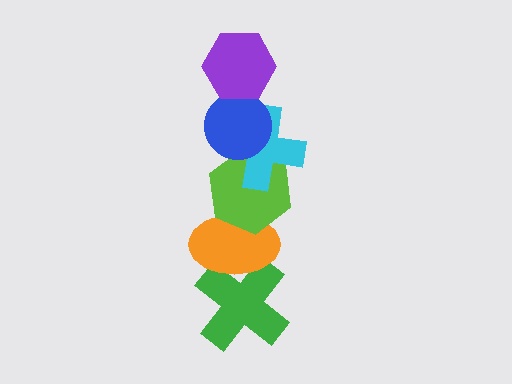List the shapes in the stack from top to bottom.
From top to bottom: the purple hexagon, the blue circle, the cyan cross, the lime hexagon, the orange ellipse, the green cross.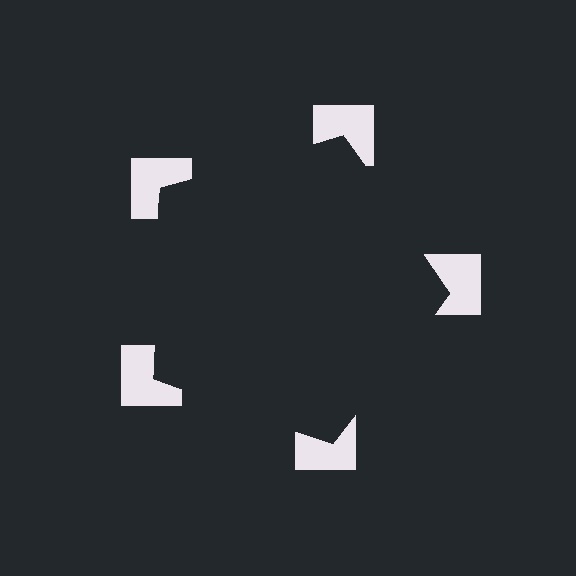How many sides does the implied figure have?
5 sides.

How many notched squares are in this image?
There are 5 — one at each vertex of the illusory pentagon.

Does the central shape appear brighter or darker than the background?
It typically appears slightly darker than the background, even though no actual brightness change is drawn.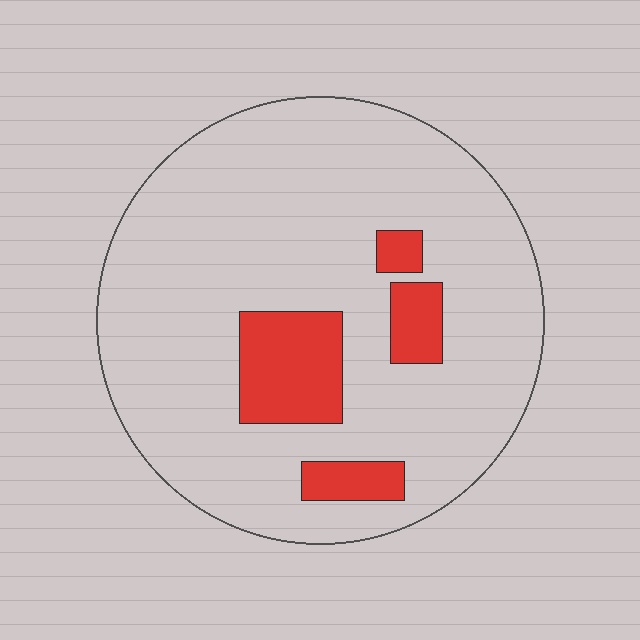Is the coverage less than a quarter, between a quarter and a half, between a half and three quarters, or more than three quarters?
Less than a quarter.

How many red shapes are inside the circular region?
4.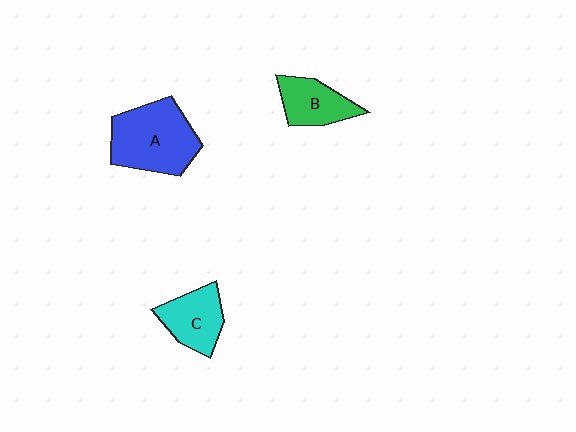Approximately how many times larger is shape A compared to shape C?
Approximately 1.6 times.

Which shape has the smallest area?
Shape B (green).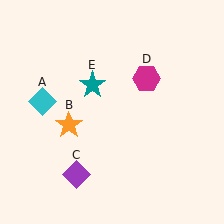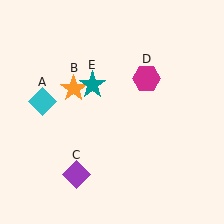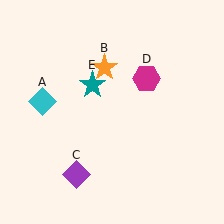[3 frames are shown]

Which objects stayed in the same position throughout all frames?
Cyan diamond (object A) and purple diamond (object C) and magenta hexagon (object D) and teal star (object E) remained stationary.